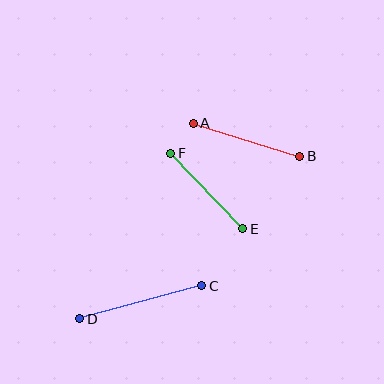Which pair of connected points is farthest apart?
Points C and D are farthest apart.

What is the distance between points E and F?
The distance is approximately 104 pixels.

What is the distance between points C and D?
The distance is approximately 126 pixels.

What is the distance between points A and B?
The distance is approximately 112 pixels.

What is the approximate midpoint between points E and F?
The midpoint is at approximately (207, 191) pixels.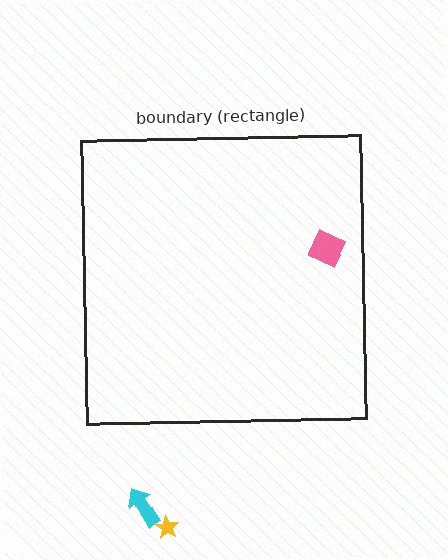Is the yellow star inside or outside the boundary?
Outside.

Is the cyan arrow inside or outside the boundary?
Outside.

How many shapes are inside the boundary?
1 inside, 2 outside.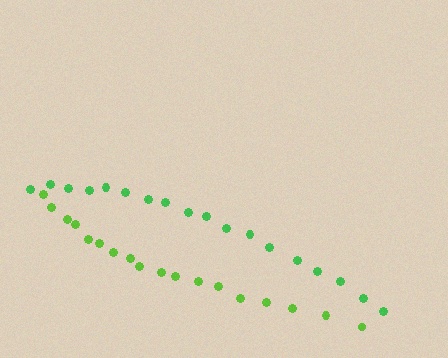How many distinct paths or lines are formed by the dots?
There are 2 distinct paths.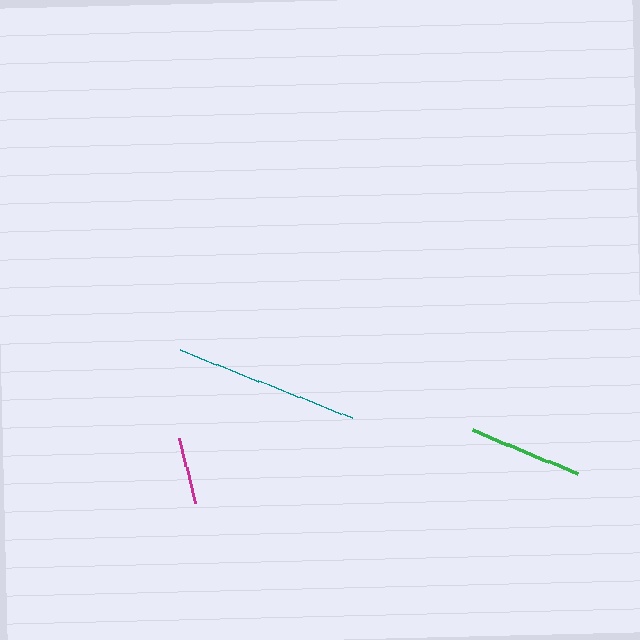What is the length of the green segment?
The green segment is approximately 114 pixels long.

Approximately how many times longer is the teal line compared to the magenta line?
The teal line is approximately 2.8 times the length of the magenta line.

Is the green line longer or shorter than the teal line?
The teal line is longer than the green line.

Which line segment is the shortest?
The magenta line is the shortest at approximately 67 pixels.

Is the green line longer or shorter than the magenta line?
The green line is longer than the magenta line.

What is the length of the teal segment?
The teal segment is approximately 185 pixels long.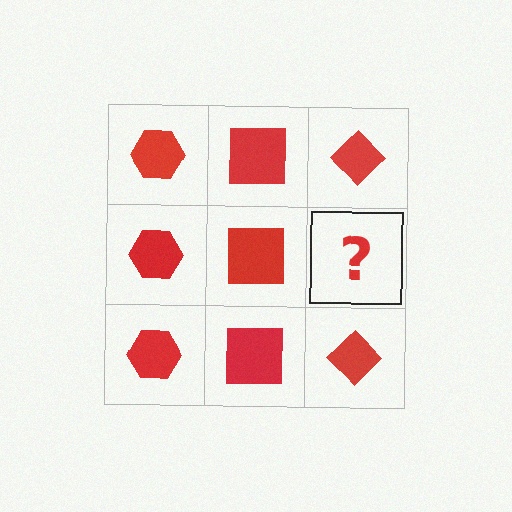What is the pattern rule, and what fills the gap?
The rule is that each column has a consistent shape. The gap should be filled with a red diamond.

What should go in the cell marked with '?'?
The missing cell should contain a red diamond.